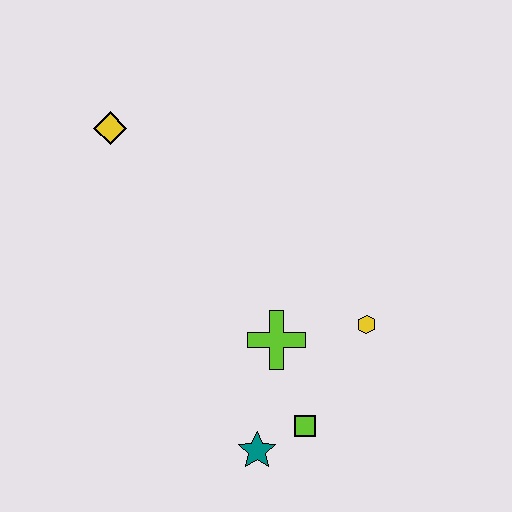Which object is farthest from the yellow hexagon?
The yellow diamond is farthest from the yellow hexagon.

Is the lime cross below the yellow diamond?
Yes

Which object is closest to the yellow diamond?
The lime cross is closest to the yellow diamond.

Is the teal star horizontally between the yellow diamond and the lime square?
Yes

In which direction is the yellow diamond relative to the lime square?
The yellow diamond is above the lime square.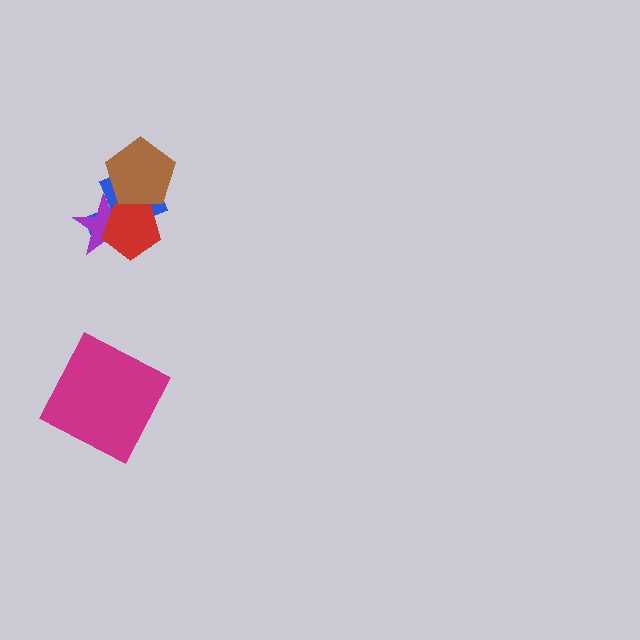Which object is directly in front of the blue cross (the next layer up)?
The purple star is directly in front of the blue cross.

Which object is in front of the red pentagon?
The brown pentagon is in front of the red pentagon.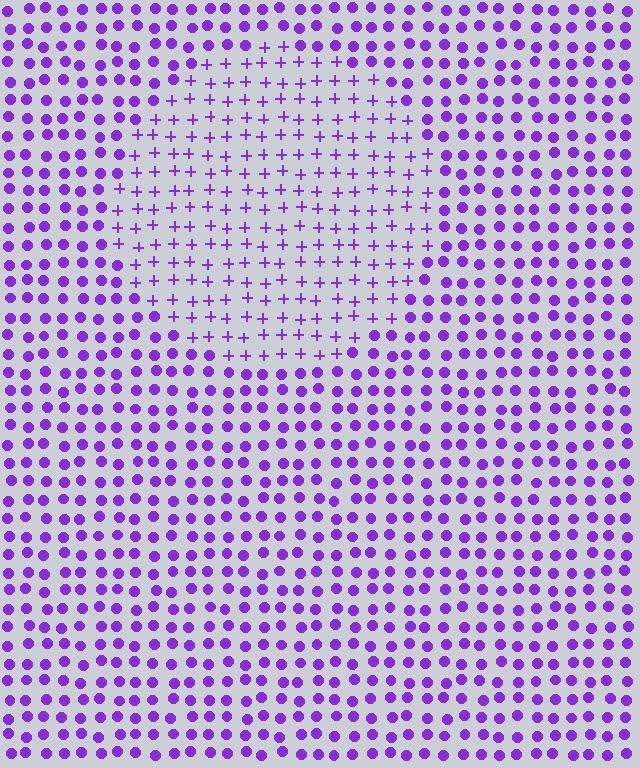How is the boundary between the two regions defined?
The boundary is defined by a change in element shape: plus signs inside vs. circles outside. All elements share the same color and spacing.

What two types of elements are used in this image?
The image uses plus signs inside the circle region and circles outside it.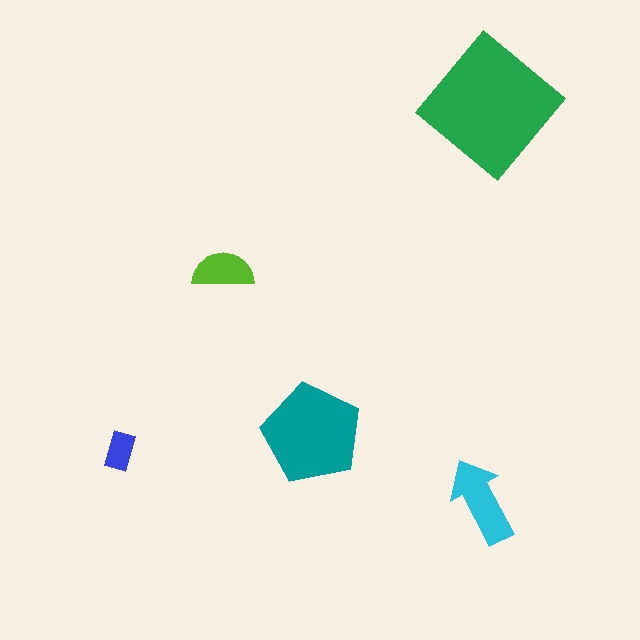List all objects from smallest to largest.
The blue rectangle, the lime semicircle, the cyan arrow, the teal pentagon, the green diamond.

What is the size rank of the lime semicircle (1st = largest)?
4th.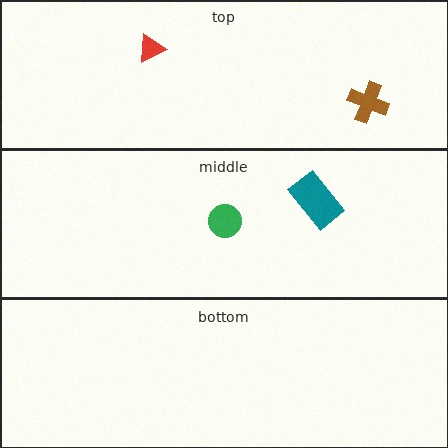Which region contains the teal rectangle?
The middle region.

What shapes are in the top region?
The red triangle, the brown cross.